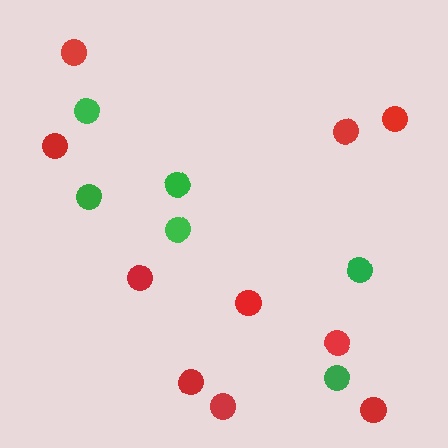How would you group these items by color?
There are 2 groups: one group of red circles (10) and one group of green circles (6).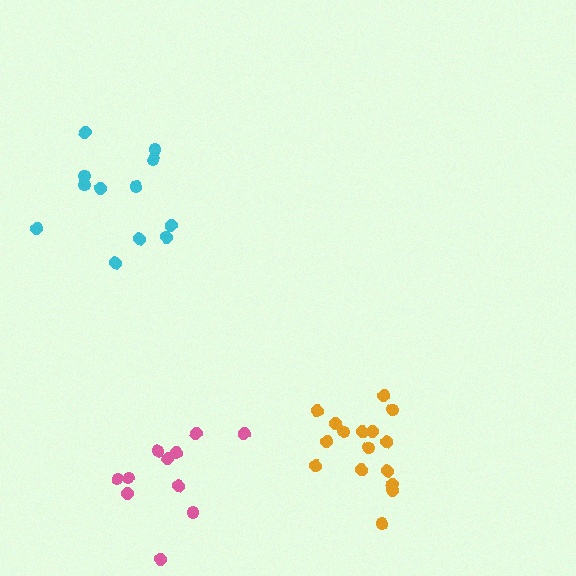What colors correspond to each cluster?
The clusters are colored: cyan, pink, orange.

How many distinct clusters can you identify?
There are 3 distinct clusters.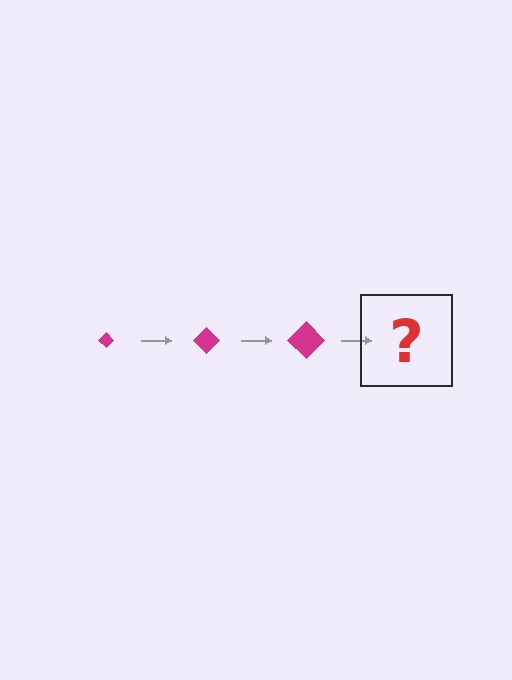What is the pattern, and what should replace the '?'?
The pattern is that the diamond gets progressively larger each step. The '?' should be a magenta diamond, larger than the previous one.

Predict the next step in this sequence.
The next step is a magenta diamond, larger than the previous one.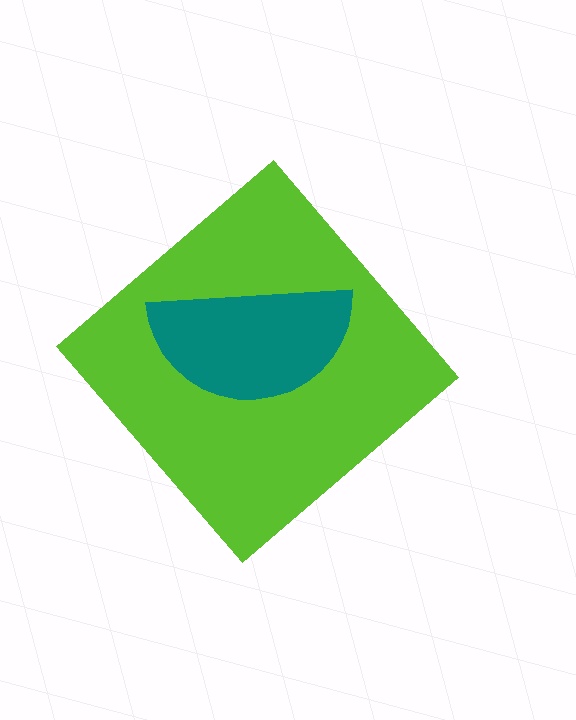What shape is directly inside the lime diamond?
The teal semicircle.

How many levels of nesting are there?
2.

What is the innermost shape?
The teal semicircle.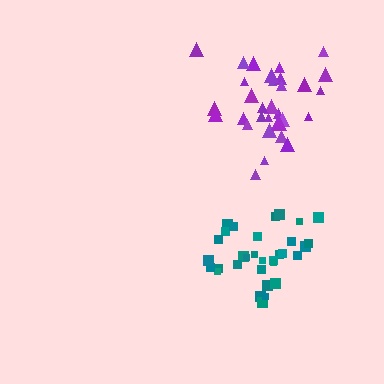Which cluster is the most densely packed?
Teal.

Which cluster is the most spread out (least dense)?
Purple.